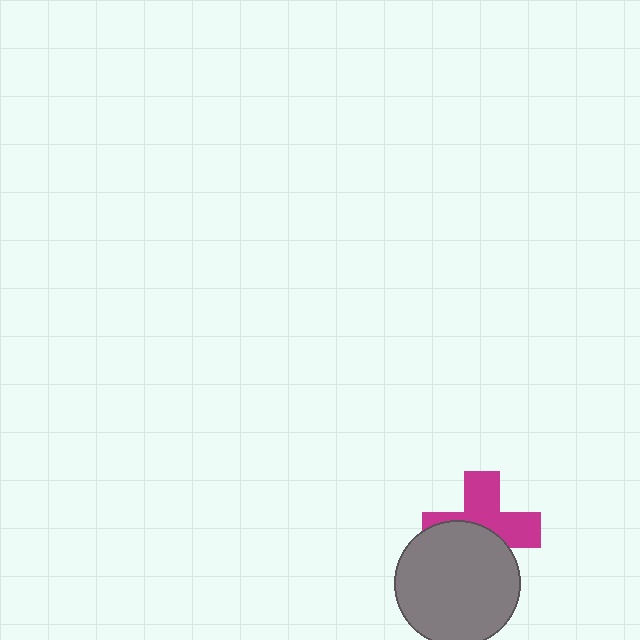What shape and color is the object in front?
The object in front is a gray circle.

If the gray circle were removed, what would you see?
You would see the complete magenta cross.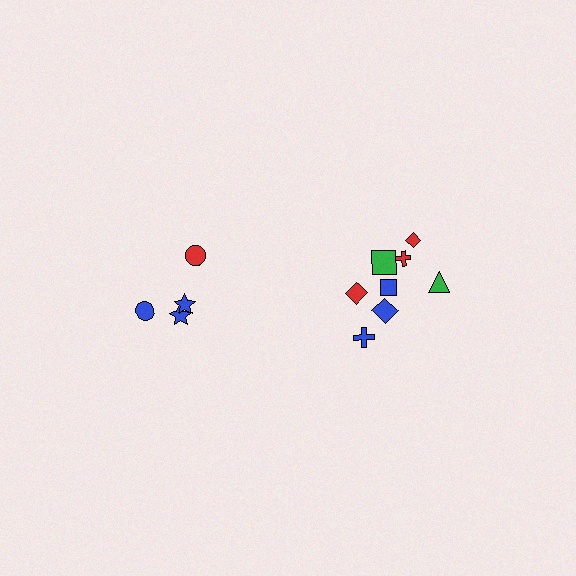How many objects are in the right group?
There are 8 objects.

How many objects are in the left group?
There are 4 objects.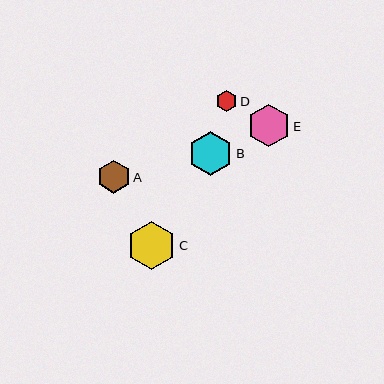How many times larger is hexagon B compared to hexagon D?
Hexagon B is approximately 2.2 times the size of hexagon D.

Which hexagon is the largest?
Hexagon C is the largest with a size of approximately 48 pixels.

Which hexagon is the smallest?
Hexagon D is the smallest with a size of approximately 20 pixels.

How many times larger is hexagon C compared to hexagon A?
Hexagon C is approximately 1.5 times the size of hexagon A.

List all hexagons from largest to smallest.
From largest to smallest: C, B, E, A, D.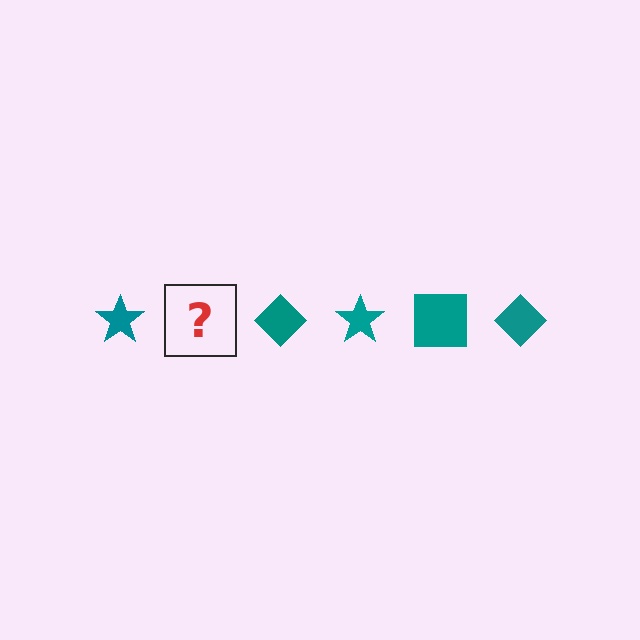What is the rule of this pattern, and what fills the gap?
The rule is that the pattern cycles through star, square, diamond shapes in teal. The gap should be filled with a teal square.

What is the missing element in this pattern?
The missing element is a teal square.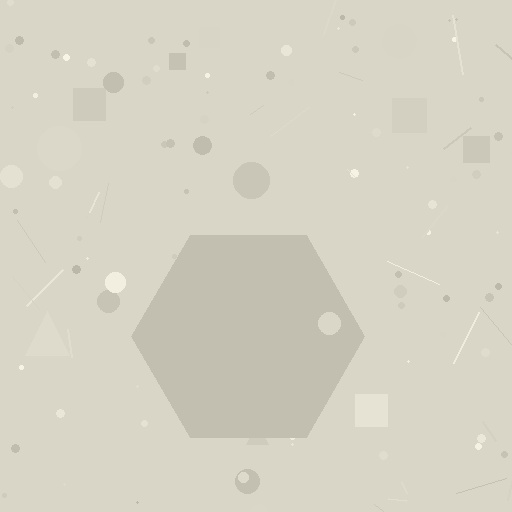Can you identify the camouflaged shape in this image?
The camouflaged shape is a hexagon.